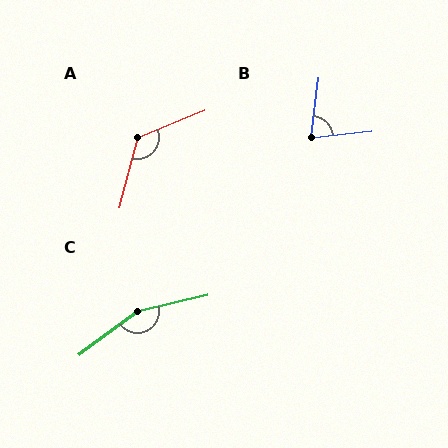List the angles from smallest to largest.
B (76°), A (127°), C (157°).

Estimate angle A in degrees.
Approximately 127 degrees.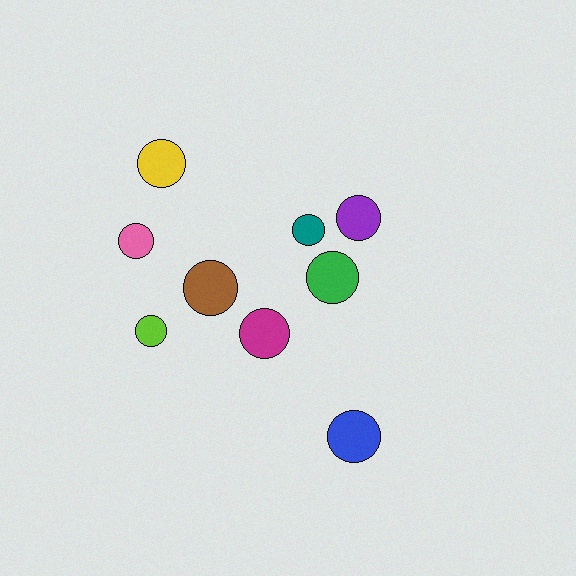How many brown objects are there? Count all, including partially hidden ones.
There is 1 brown object.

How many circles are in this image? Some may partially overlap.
There are 9 circles.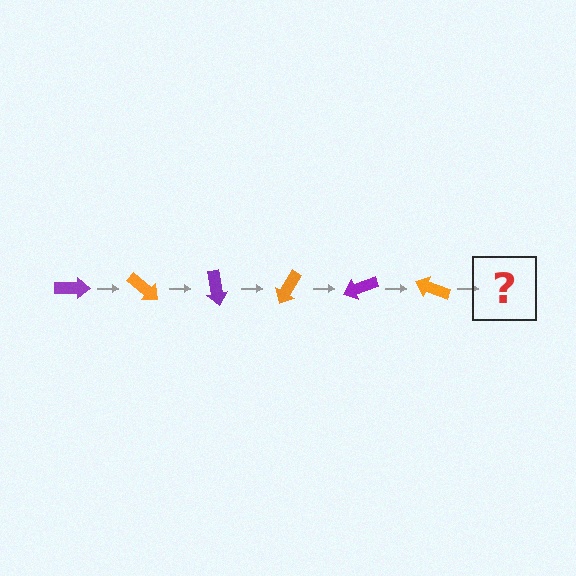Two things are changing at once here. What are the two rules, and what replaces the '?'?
The two rules are that it rotates 40 degrees each step and the color cycles through purple and orange. The '?' should be a purple arrow, rotated 240 degrees from the start.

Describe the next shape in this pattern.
It should be a purple arrow, rotated 240 degrees from the start.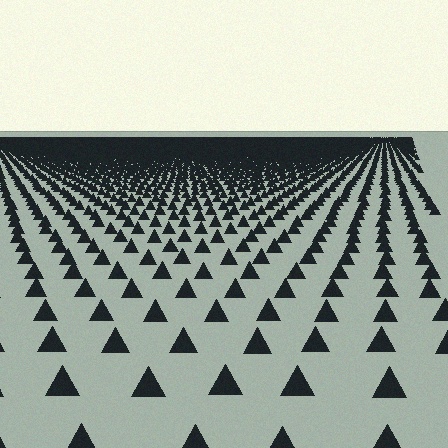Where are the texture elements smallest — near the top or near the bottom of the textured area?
Near the top.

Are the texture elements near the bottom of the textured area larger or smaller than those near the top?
Larger. Near the bottom, elements are closer to the viewer and appear at a bigger on-screen size.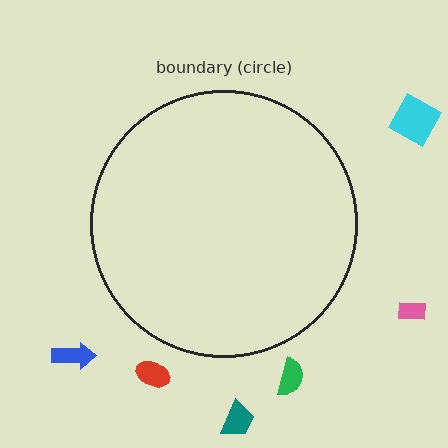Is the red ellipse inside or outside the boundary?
Outside.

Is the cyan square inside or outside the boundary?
Outside.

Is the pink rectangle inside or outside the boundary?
Outside.